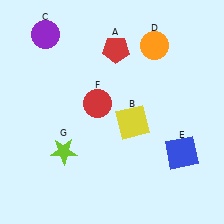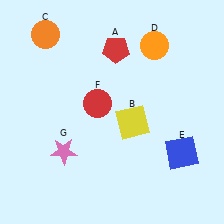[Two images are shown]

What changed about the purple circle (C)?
In Image 1, C is purple. In Image 2, it changed to orange.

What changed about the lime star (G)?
In Image 1, G is lime. In Image 2, it changed to pink.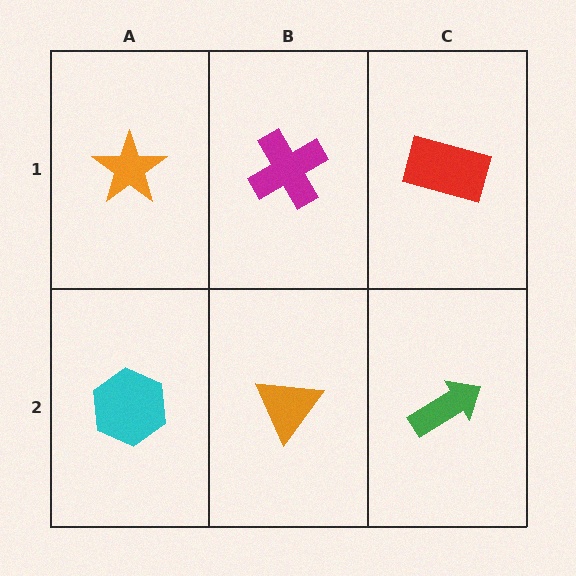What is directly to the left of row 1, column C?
A magenta cross.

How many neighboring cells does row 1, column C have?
2.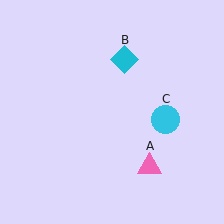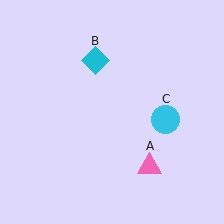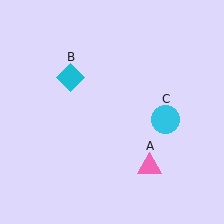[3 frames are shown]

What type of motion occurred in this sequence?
The cyan diamond (object B) rotated counterclockwise around the center of the scene.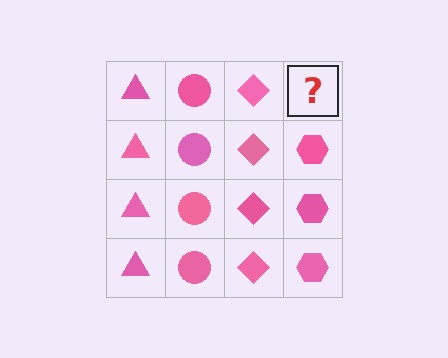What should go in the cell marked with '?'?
The missing cell should contain a pink hexagon.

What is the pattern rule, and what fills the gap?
The rule is that each column has a consistent shape. The gap should be filled with a pink hexagon.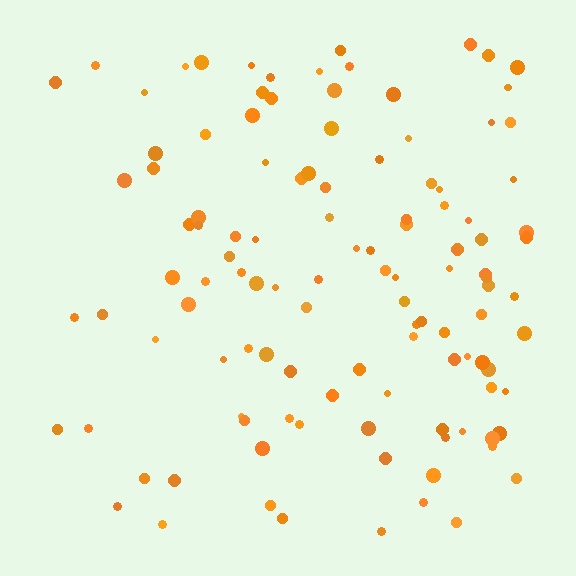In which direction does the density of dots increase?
From left to right, with the right side densest.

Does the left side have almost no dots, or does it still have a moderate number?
Still a moderate number, just noticeably fewer than the right.